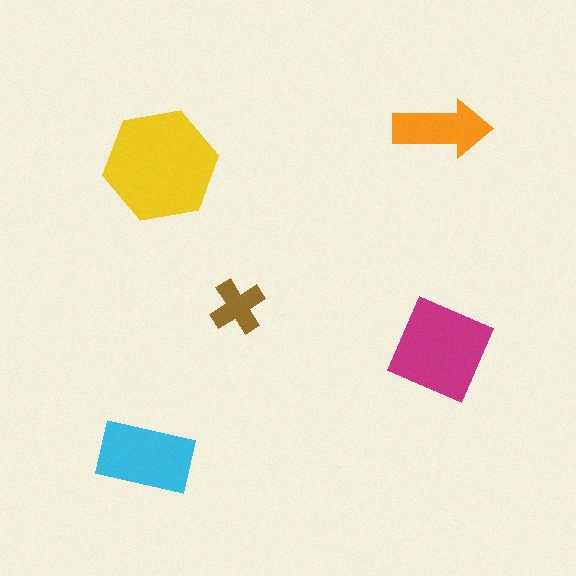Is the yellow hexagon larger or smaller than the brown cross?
Larger.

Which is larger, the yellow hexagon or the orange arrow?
The yellow hexagon.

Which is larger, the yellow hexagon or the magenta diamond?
The yellow hexagon.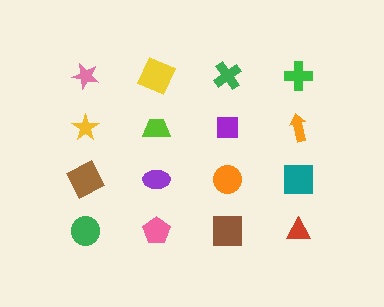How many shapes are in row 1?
4 shapes.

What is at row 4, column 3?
A brown square.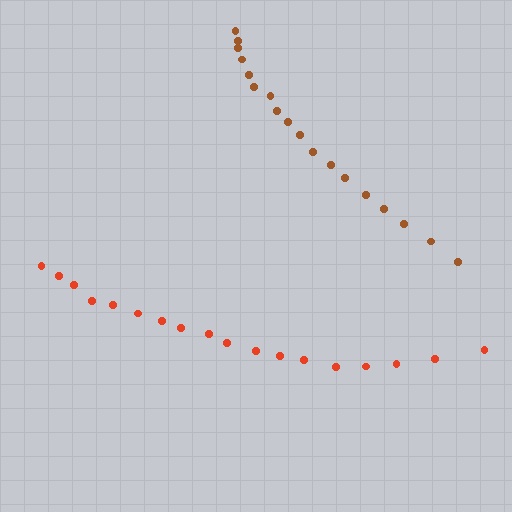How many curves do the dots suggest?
There are 2 distinct paths.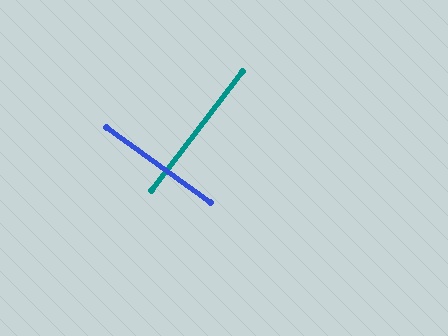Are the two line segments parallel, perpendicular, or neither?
Perpendicular — they meet at approximately 88°.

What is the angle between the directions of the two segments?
Approximately 88 degrees.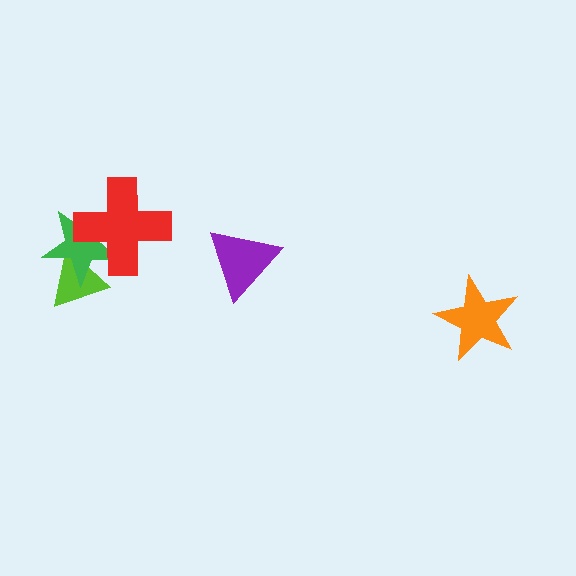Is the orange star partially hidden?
No, no other shape covers it.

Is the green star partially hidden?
Yes, it is partially covered by another shape.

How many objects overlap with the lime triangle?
2 objects overlap with the lime triangle.